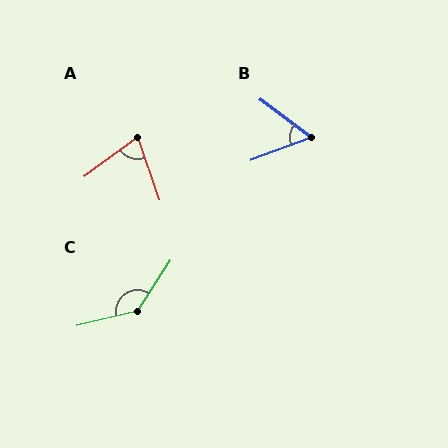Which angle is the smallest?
B, at approximately 57 degrees.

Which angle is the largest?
C, at approximately 136 degrees.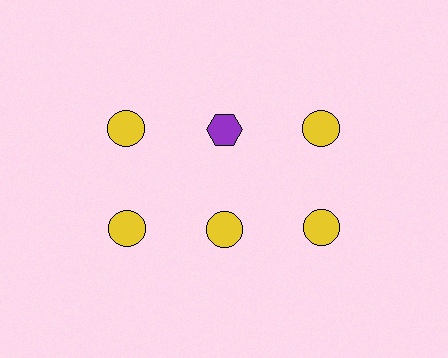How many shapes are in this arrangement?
There are 6 shapes arranged in a grid pattern.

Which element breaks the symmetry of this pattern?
The purple hexagon in the top row, second from left column breaks the symmetry. All other shapes are yellow circles.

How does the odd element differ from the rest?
It differs in both color (purple instead of yellow) and shape (hexagon instead of circle).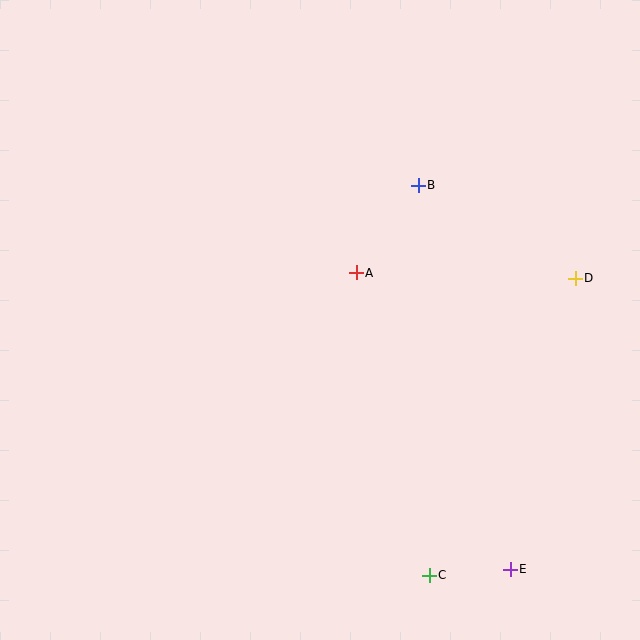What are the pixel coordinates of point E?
Point E is at (510, 569).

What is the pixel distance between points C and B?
The distance between C and B is 390 pixels.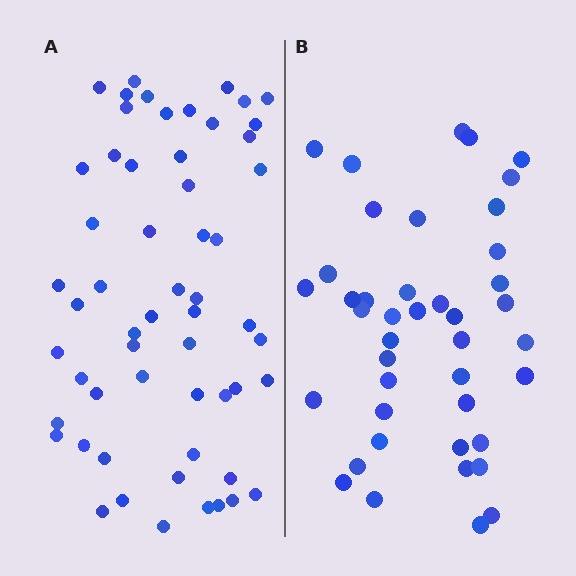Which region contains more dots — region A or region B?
Region A (the left region) has more dots.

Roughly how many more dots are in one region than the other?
Region A has approximately 15 more dots than region B.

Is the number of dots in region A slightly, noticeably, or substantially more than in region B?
Region A has noticeably more, but not dramatically so. The ratio is roughly 1.4 to 1.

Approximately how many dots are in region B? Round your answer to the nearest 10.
About 40 dots. (The exact count is 42, which rounds to 40.)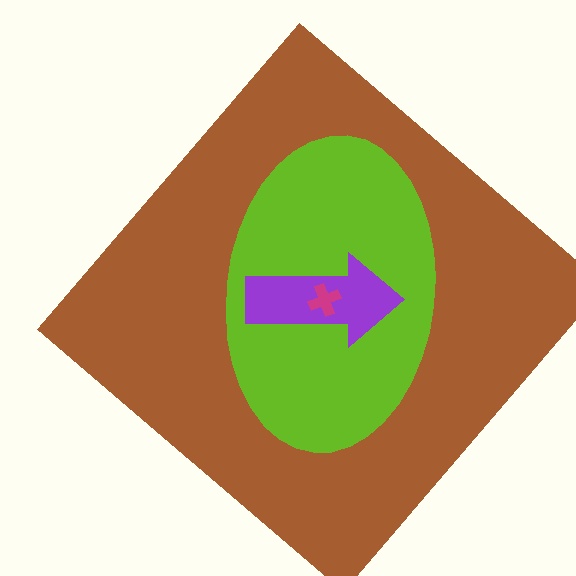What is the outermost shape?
The brown diamond.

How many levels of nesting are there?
4.